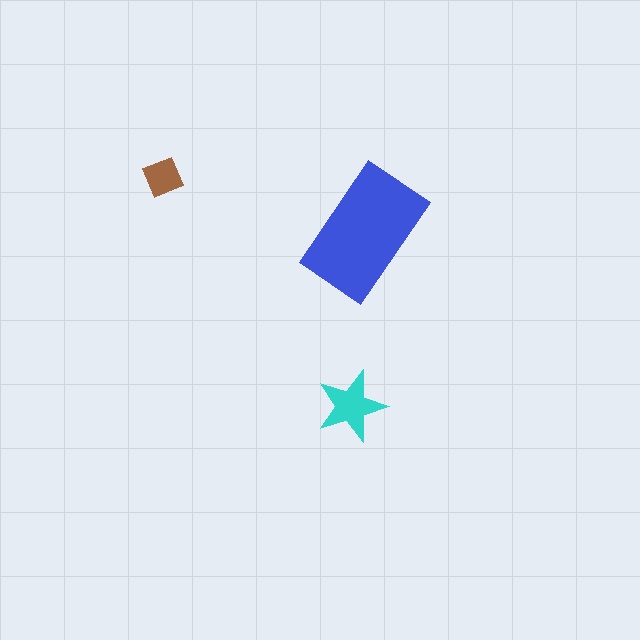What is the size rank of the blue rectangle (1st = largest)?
1st.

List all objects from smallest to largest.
The brown diamond, the cyan star, the blue rectangle.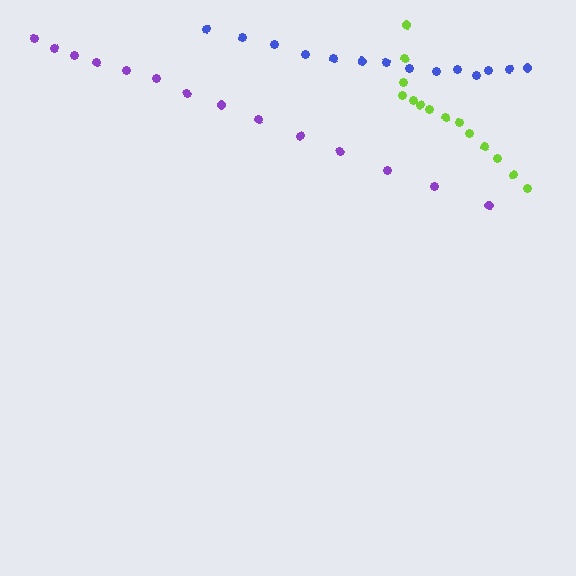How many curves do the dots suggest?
There are 3 distinct paths.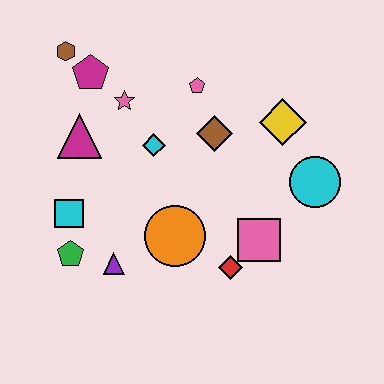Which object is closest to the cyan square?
The green pentagon is closest to the cyan square.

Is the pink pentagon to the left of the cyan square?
No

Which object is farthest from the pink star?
The cyan circle is farthest from the pink star.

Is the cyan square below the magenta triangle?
Yes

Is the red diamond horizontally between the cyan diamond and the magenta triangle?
No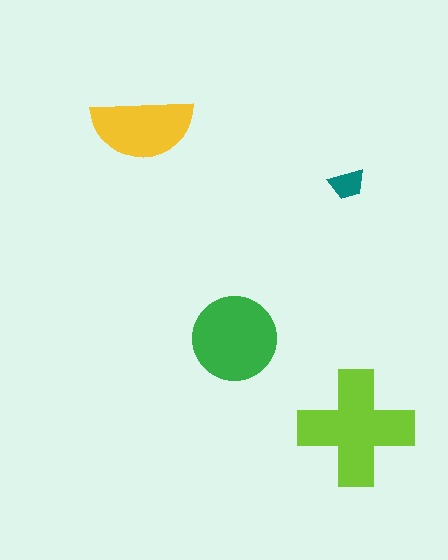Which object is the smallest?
The teal trapezoid.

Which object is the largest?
The lime cross.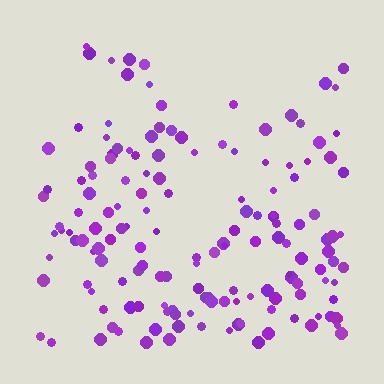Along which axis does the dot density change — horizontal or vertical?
Vertical.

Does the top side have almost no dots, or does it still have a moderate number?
Still a moderate number, just noticeably fewer than the bottom.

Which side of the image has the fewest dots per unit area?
The top.